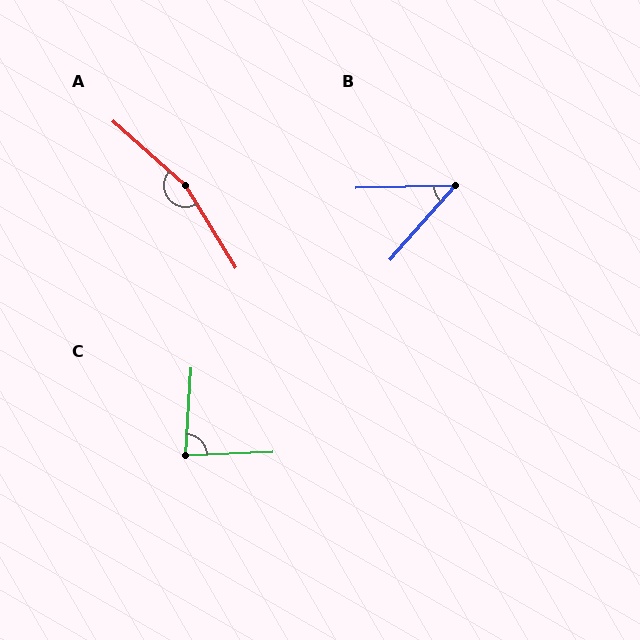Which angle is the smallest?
B, at approximately 47 degrees.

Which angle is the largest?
A, at approximately 163 degrees.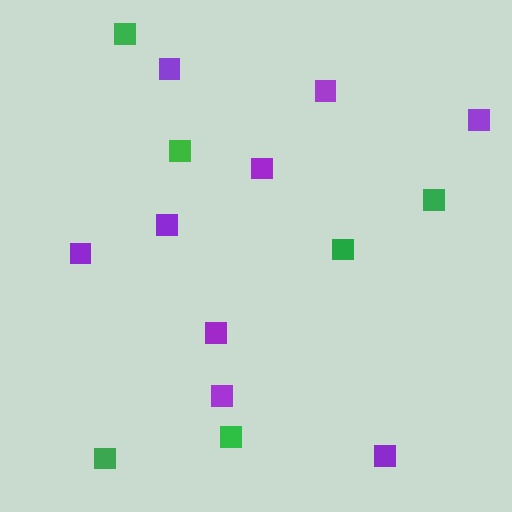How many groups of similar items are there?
There are 2 groups: one group of purple squares (9) and one group of green squares (6).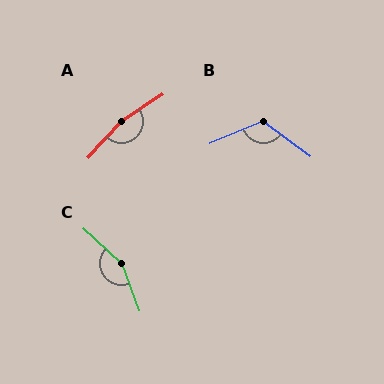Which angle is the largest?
A, at approximately 167 degrees.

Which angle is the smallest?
B, at approximately 120 degrees.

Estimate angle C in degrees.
Approximately 152 degrees.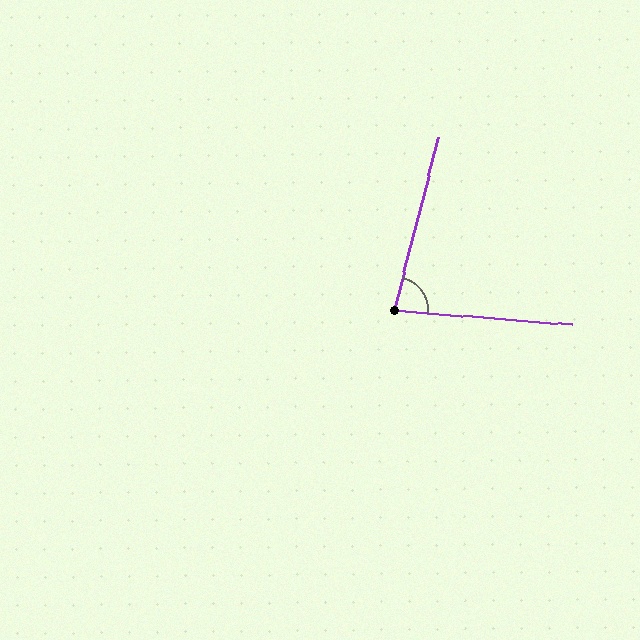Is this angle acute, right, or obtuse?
It is acute.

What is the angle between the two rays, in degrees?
Approximately 81 degrees.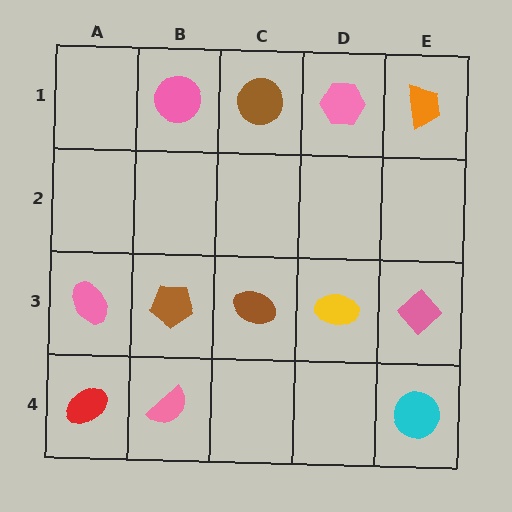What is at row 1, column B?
A pink circle.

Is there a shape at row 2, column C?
No, that cell is empty.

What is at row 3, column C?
A brown ellipse.